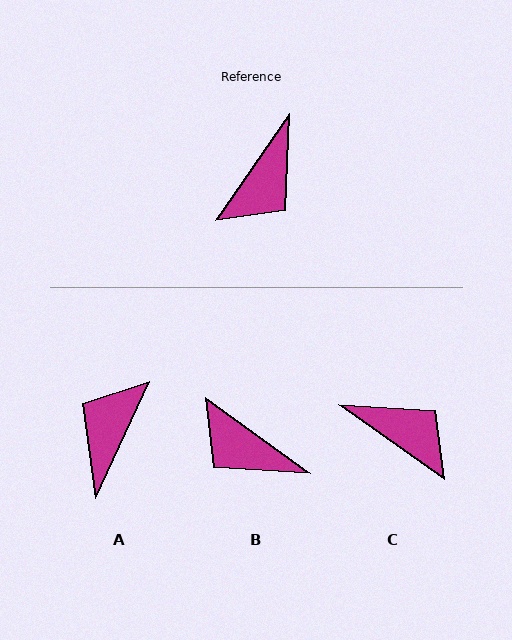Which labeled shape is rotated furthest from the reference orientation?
A, about 170 degrees away.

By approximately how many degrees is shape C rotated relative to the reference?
Approximately 89 degrees counter-clockwise.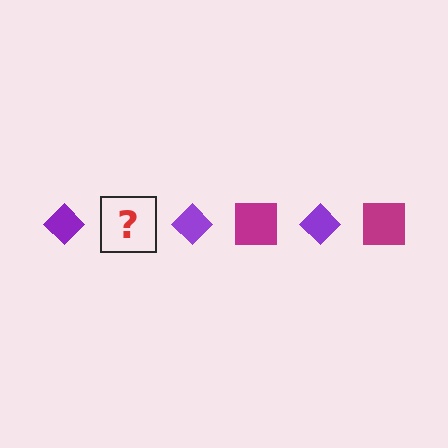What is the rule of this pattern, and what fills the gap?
The rule is that the pattern alternates between purple diamond and magenta square. The gap should be filled with a magenta square.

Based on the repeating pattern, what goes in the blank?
The blank should be a magenta square.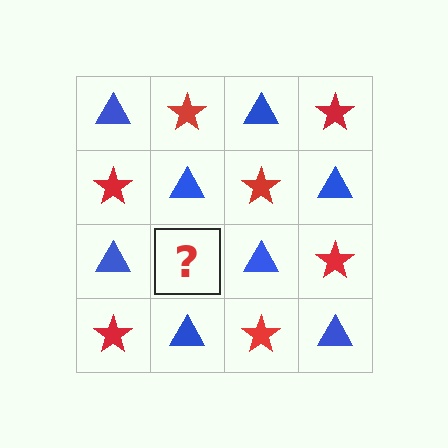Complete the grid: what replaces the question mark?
The question mark should be replaced with a red star.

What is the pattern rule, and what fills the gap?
The rule is that it alternates blue triangle and red star in a checkerboard pattern. The gap should be filled with a red star.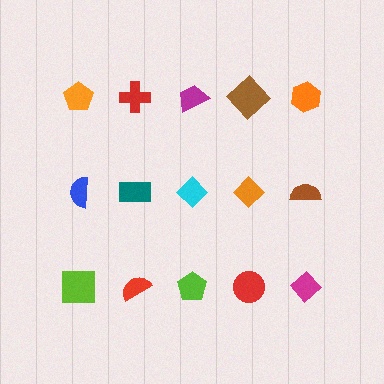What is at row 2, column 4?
An orange diamond.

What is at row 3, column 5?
A magenta diamond.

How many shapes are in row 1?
5 shapes.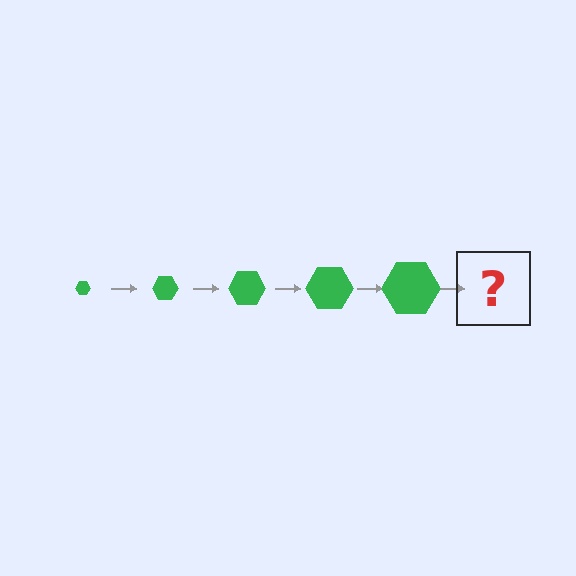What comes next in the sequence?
The next element should be a green hexagon, larger than the previous one.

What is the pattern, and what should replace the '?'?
The pattern is that the hexagon gets progressively larger each step. The '?' should be a green hexagon, larger than the previous one.